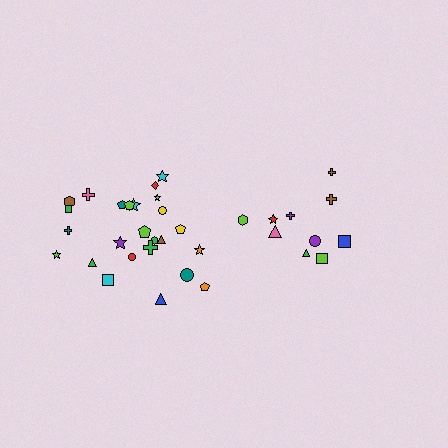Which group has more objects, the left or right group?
The left group.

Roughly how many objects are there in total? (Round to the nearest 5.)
Roughly 35 objects in total.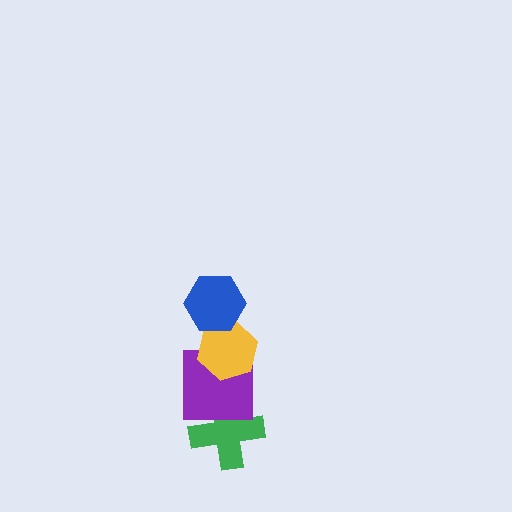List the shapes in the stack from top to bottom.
From top to bottom: the blue hexagon, the yellow hexagon, the purple square, the green cross.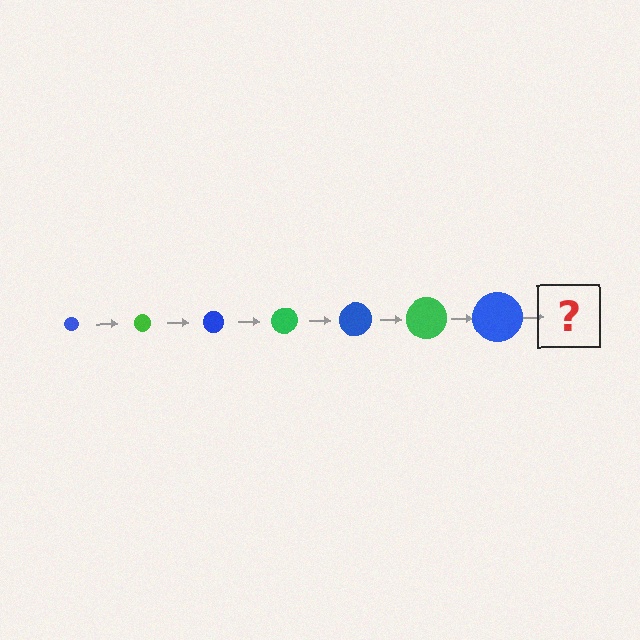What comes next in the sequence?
The next element should be a green circle, larger than the previous one.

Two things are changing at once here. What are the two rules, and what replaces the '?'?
The two rules are that the circle grows larger each step and the color cycles through blue and green. The '?' should be a green circle, larger than the previous one.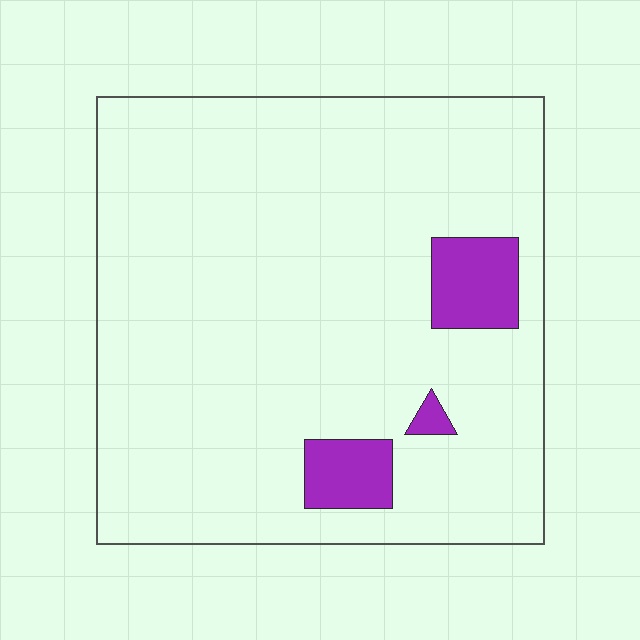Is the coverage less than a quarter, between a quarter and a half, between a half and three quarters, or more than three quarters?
Less than a quarter.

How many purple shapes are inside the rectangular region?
3.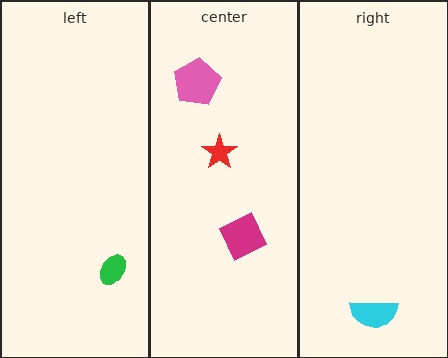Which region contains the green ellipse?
The left region.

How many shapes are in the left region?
1.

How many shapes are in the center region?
3.